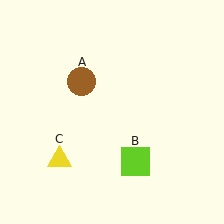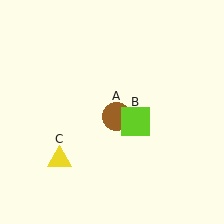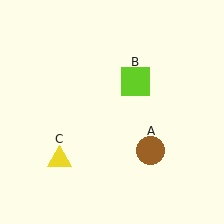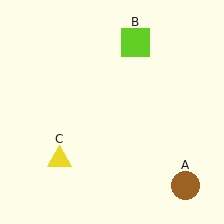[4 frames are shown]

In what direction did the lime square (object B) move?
The lime square (object B) moved up.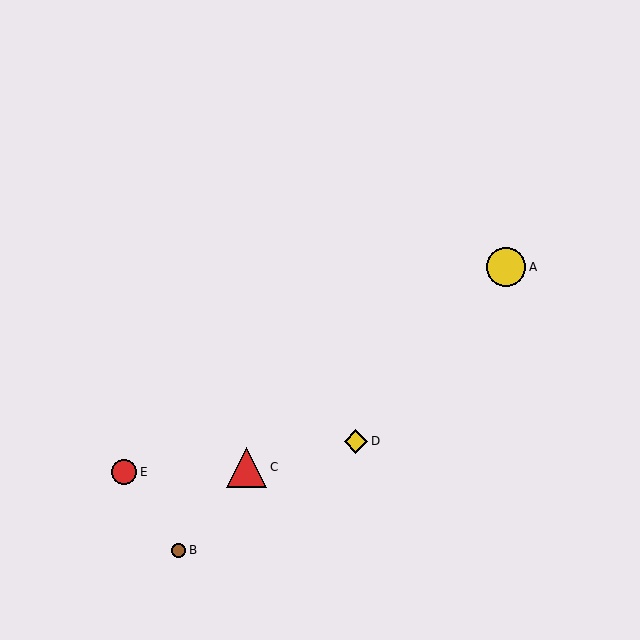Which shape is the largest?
The red triangle (labeled C) is the largest.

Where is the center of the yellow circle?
The center of the yellow circle is at (506, 267).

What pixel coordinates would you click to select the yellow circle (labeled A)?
Click at (506, 267) to select the yellow circle A.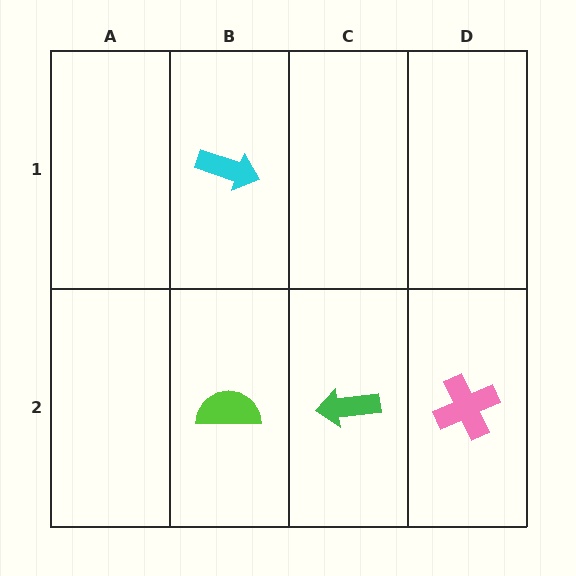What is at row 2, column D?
A pink cross.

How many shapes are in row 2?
3 shapes.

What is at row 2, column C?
A green arrow.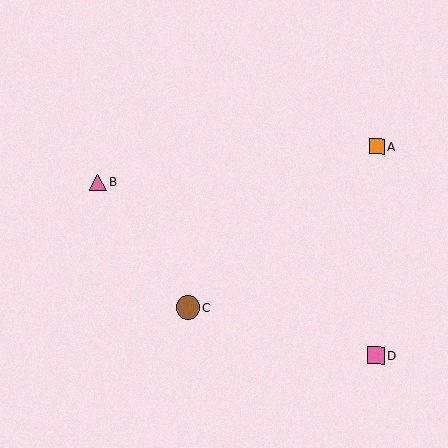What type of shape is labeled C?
Shape C is a brown circle.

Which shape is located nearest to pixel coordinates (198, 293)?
The brown circle (labeled C) at (188, 307) is nearest to that location.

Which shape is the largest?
The brown circle (labeled C) is the largest.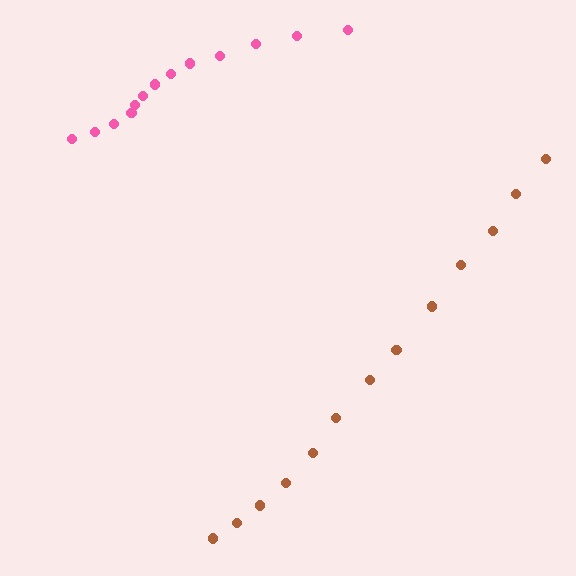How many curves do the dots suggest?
There are 2 distinct paths.